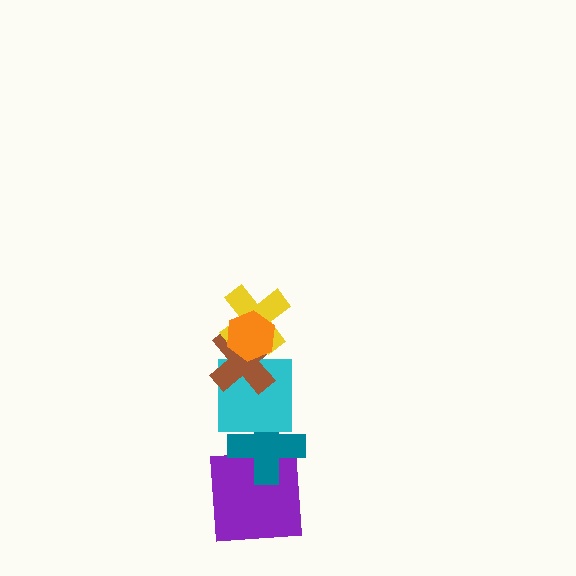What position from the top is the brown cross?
The brown cross is 3rd from the top.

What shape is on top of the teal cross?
The cyan square is on top of the teal cross.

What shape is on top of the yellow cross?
The orange hexagon is on top of the yellow cross.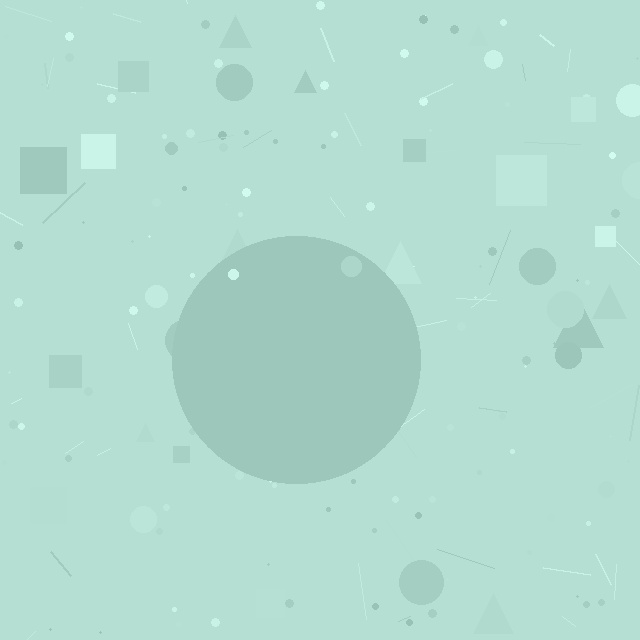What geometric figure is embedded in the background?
A circle is embedded in the background.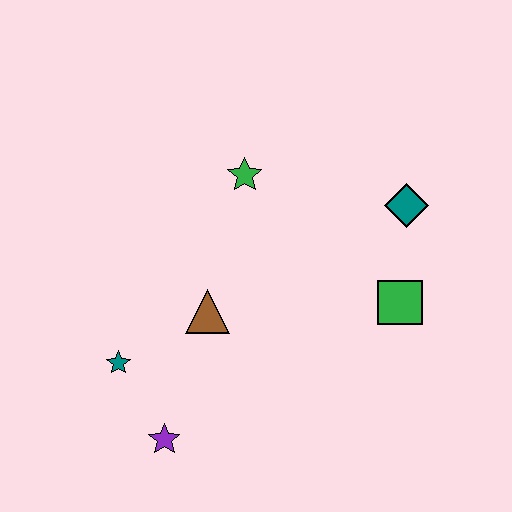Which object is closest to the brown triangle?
The teal star is closest to the brown triangle.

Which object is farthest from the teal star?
The teal diamond is farthest from the teal star.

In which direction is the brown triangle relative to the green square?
The brown triangle is to the left of the green square.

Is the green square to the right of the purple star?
Yes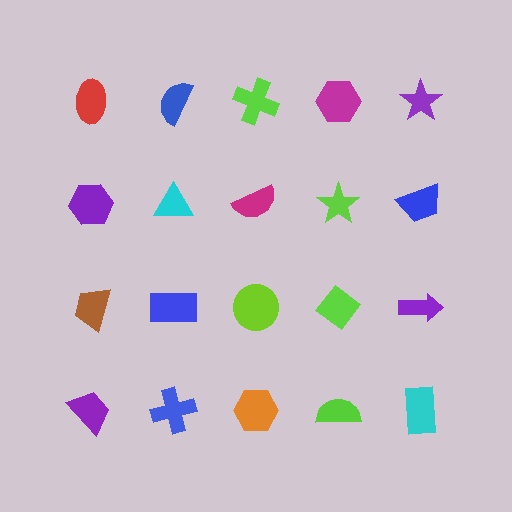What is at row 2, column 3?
A magenta semicircle.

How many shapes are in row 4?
5 shapes.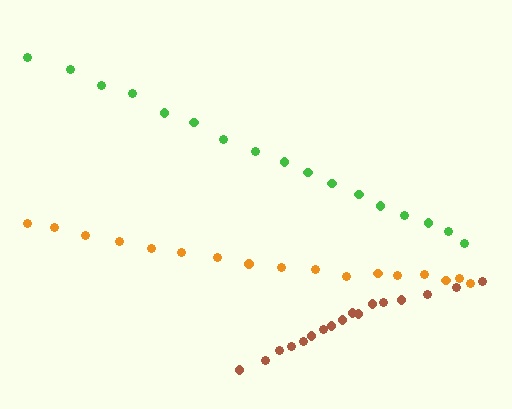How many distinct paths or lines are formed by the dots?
There are 3 distinct paths.